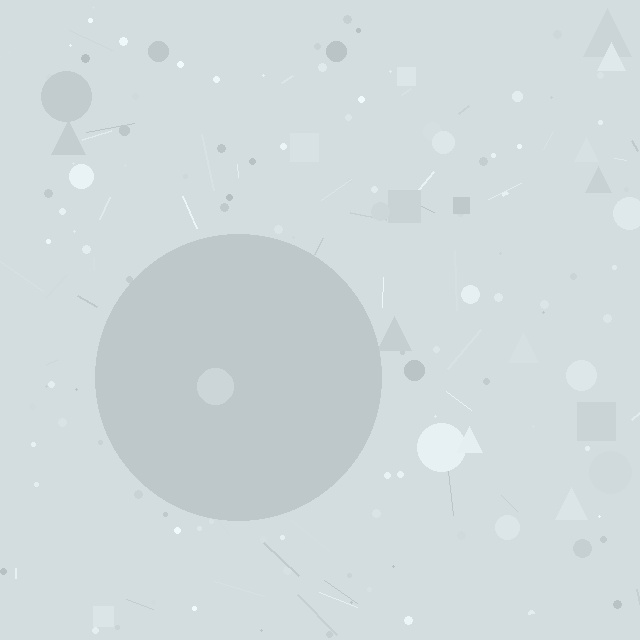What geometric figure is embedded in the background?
A circle is embedded in the background.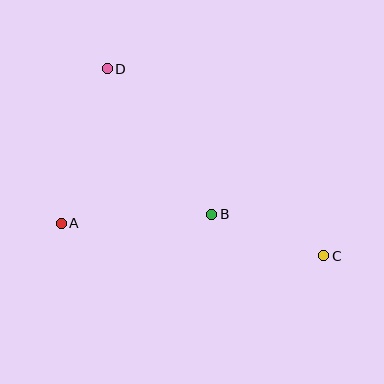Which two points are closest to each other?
Points B and C are closest to each other.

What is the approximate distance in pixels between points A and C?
The distance between A and C is approximately 264 pixels.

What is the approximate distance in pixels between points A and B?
The distance between A and B is approximately 151 pixels.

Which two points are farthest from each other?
Points C and D are farthest from each other.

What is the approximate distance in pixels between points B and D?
The distance between B and D is approximately 179 pixels.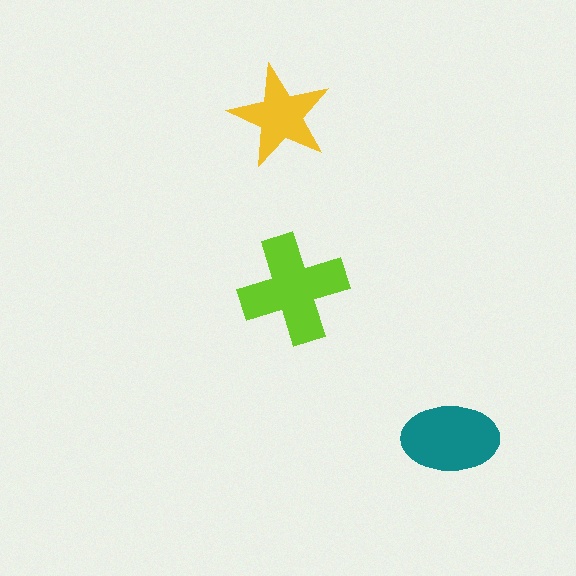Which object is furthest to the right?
The teal ellipse is rightmost.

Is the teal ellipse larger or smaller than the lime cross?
Smaller.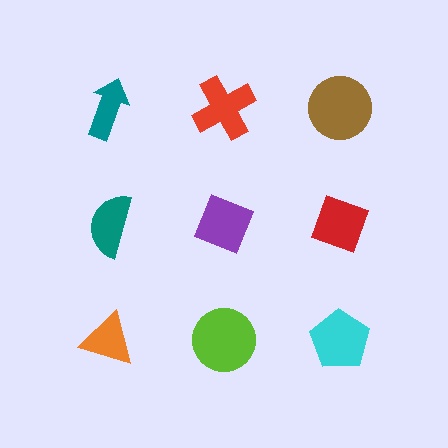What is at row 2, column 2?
A purple diamond.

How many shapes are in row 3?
3 shapes.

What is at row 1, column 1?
A teal arrow.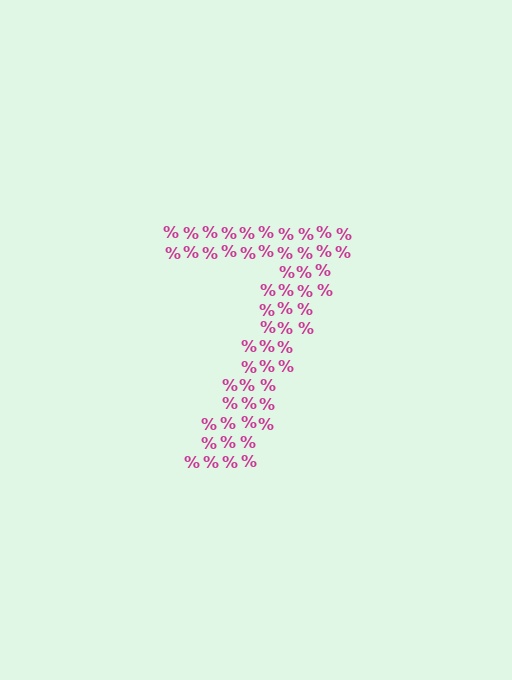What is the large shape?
The large shape is the digit 7.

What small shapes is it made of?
It is made of small percent signs.